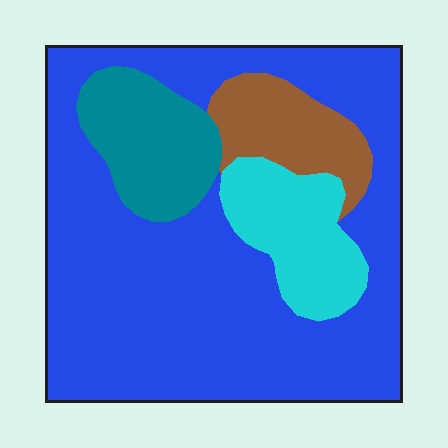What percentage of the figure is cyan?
Cyan takes up about one eighth (1/8) of the figure.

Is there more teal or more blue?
Blue.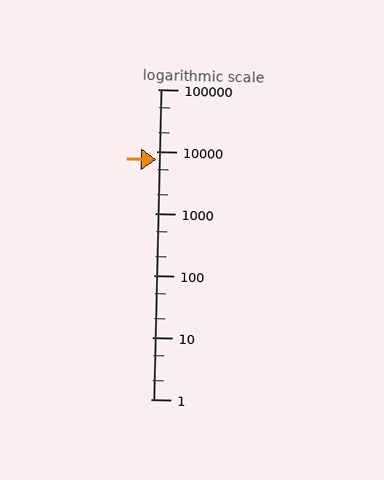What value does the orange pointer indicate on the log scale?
The pointer indicates approximately 7300.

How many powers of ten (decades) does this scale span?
The scale spans 5 decades, from 1 to 100000.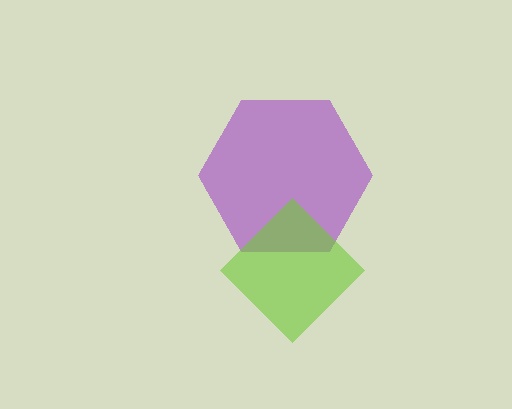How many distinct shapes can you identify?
There are 2 distinct shapes: a purple hexagon, a lime diamond.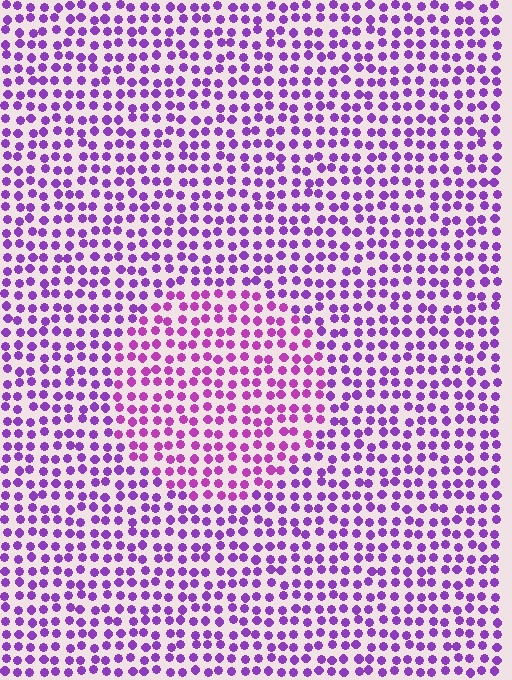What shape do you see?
I see a circle.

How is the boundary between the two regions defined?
The boundary is defined purely by a slight shift in hue (about 25 degrees). Spacing, size, and orientation are identical on both sides.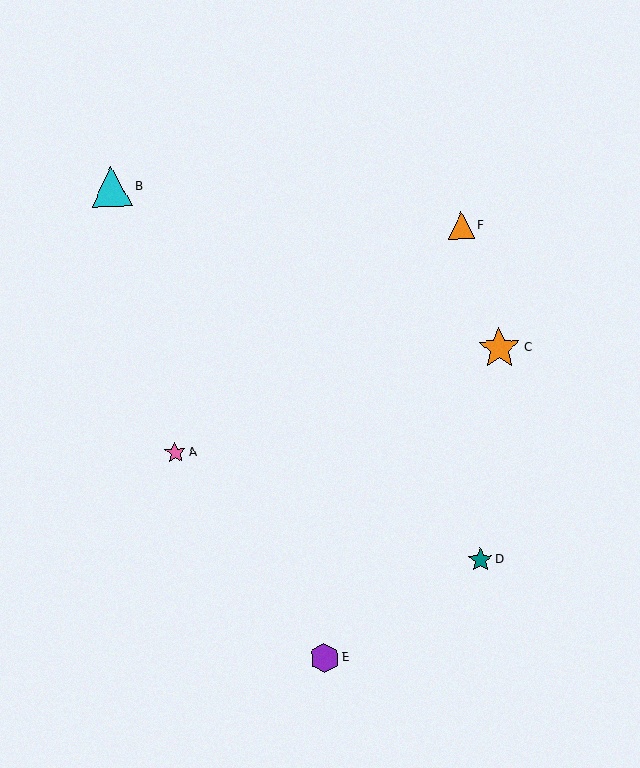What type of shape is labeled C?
Shape C is an orange star.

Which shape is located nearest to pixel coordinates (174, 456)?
The pink star (labeled A) at (175, 453) is nearest to that location.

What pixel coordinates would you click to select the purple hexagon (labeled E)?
Click at (324, 658) to select the purple hexagon E.